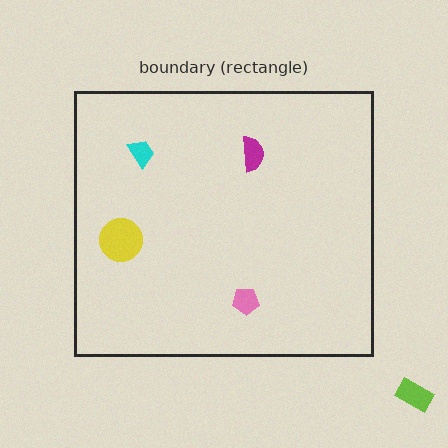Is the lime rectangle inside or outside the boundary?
Outside.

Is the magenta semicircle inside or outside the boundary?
Inside.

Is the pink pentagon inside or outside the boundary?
Inside.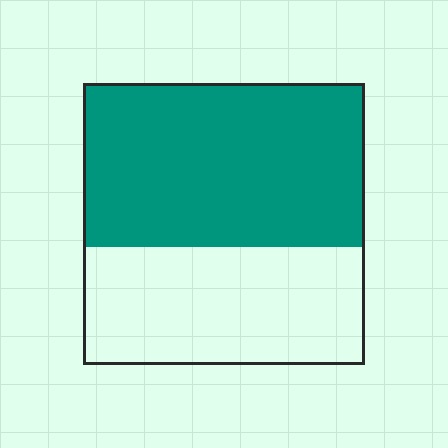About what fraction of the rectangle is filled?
About three fifths (3/5).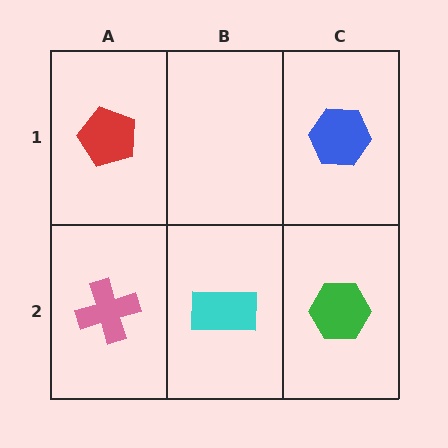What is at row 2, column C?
A green hexagon.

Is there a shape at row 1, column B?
No, that cell is empty.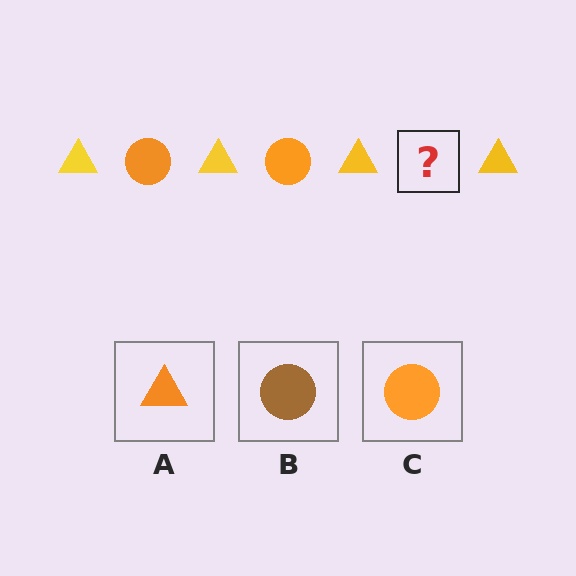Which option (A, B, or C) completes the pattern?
C.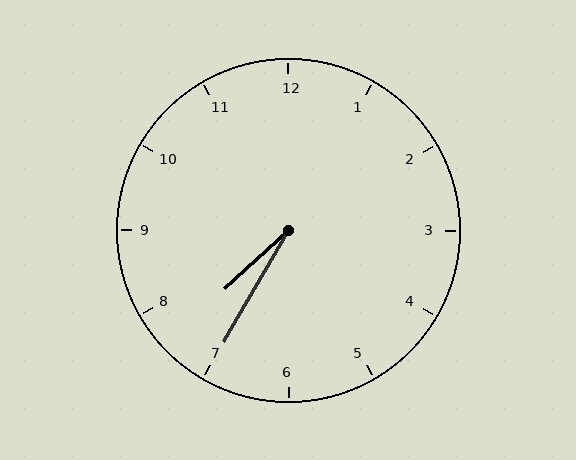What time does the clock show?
7:35.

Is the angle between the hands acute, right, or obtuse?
It is acute.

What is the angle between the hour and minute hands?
Approximately 18 degrees.